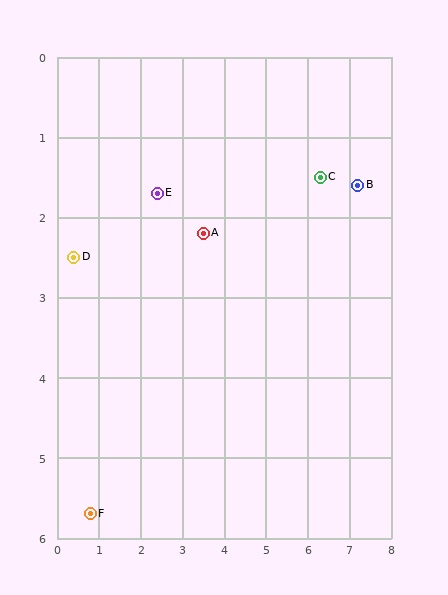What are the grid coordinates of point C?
Point C is at approximately (6.3, 1.5).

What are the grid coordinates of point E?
Point E is at approximately (2.4, 1.7).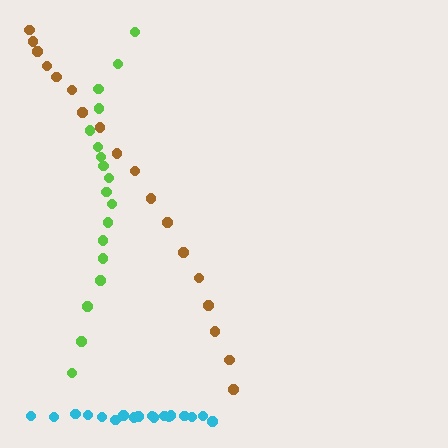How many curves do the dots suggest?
There are 3 distinct paths.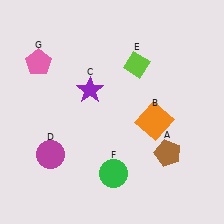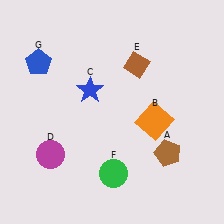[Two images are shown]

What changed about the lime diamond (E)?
In Image 1, E is lime. In Image 2, it changed to brown.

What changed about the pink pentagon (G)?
In Image 1, G is pink. In Image 2, it changed to blue.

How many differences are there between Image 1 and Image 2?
There are 3 differences between the two images.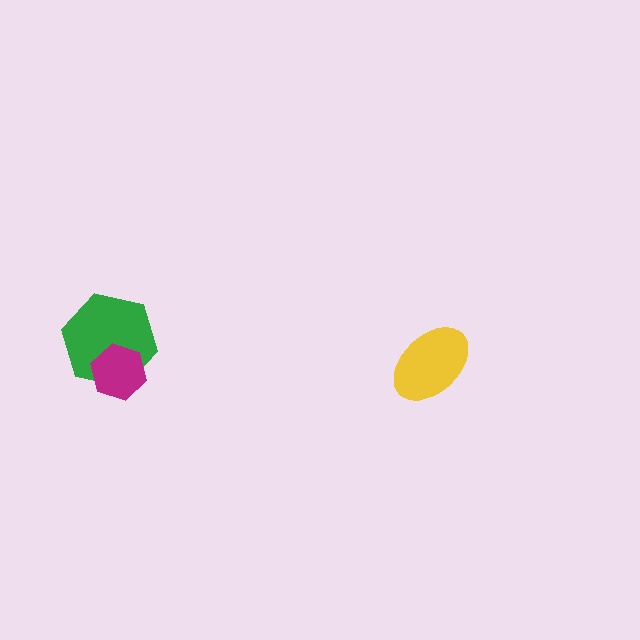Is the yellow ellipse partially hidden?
No, no other shape covers it.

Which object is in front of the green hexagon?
The magenta hexagon is in front of the green hexagon.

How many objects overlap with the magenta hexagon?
1 object overlaps with the magenta hexagon.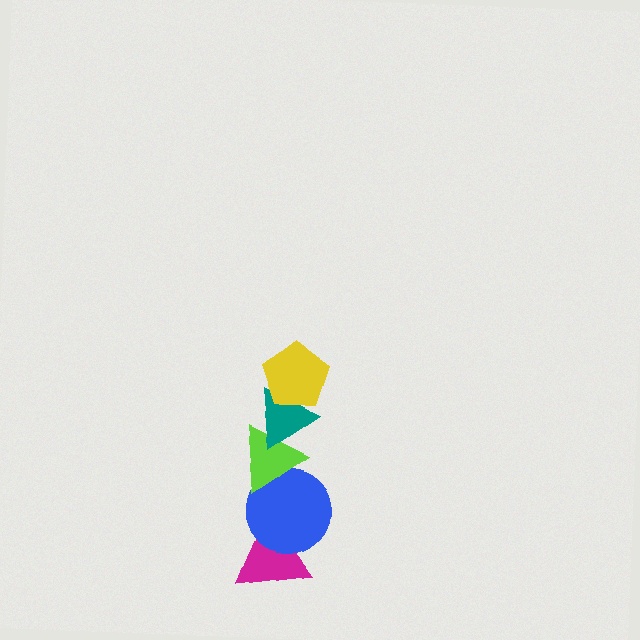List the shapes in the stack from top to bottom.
From top to bottom: the yellow pentagon, the teal triangle, the lime triangle, the blue circle, the magenta triangle.